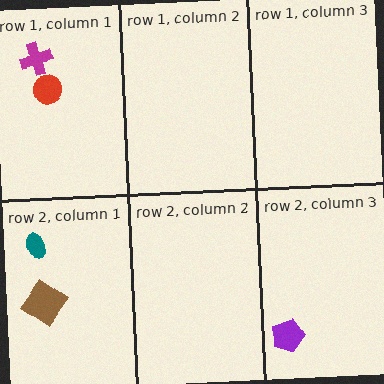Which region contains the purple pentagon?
The row 2, column 3 region.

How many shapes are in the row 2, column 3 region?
1.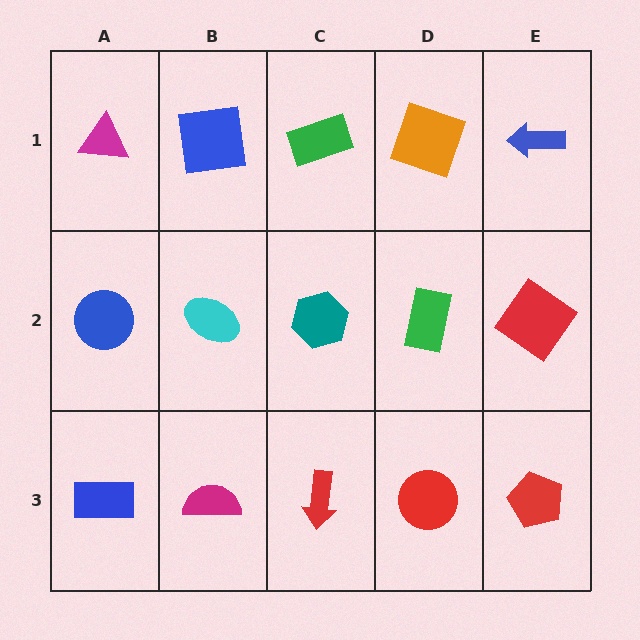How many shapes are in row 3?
5 shapes.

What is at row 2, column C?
A teal hexagon.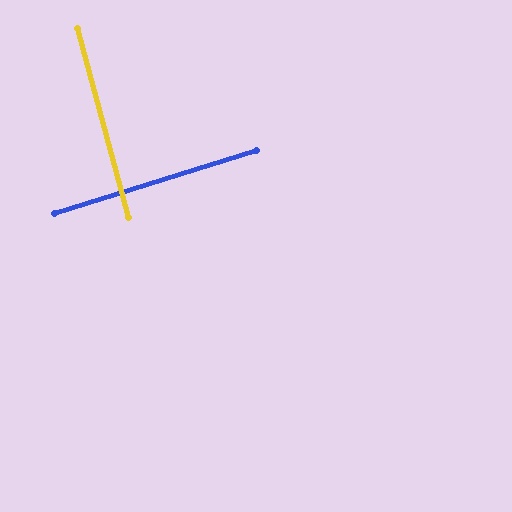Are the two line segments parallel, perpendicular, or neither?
Perpendicular — they meet at approximately 88°.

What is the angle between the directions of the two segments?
Approximately 88 degrees.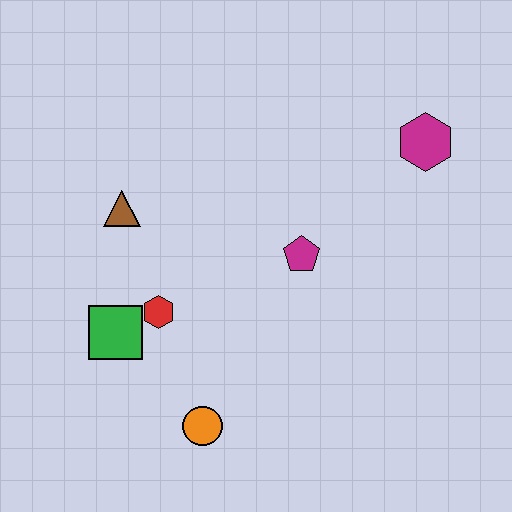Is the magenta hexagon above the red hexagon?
Yes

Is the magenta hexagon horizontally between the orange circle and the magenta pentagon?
No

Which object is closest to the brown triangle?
The red hexagon is closest to the brown triangle.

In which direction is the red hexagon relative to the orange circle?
The red hexagon is above the orange circle.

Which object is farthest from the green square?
The magenta hexagon is farthest from the green square.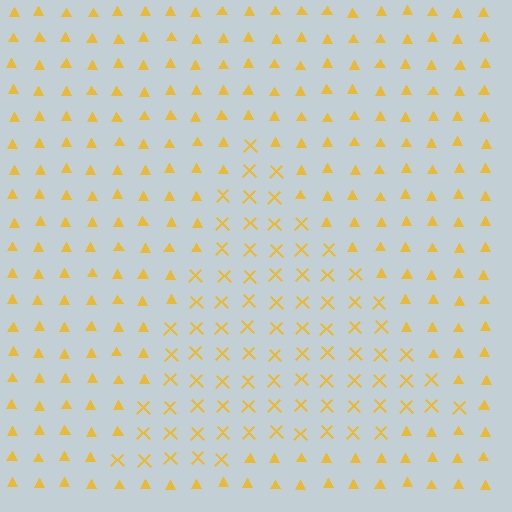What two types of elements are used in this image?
The image uses X marks inside the triangle region and triangles outside it.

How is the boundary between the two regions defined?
The boundary is defined by a change in element shape: X marks inside vs. triangles outside. All elements share the same color and spacing.